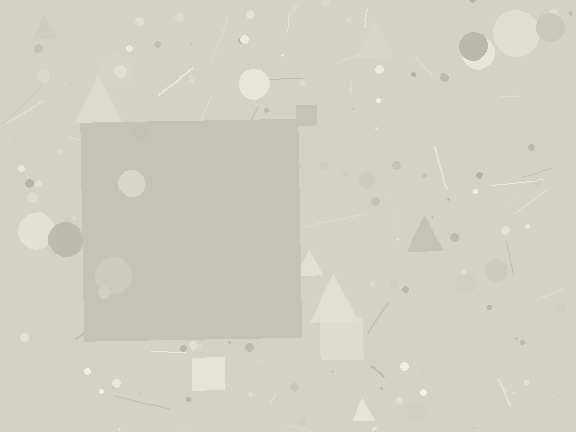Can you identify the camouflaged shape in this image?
The camouflaged shape is a square.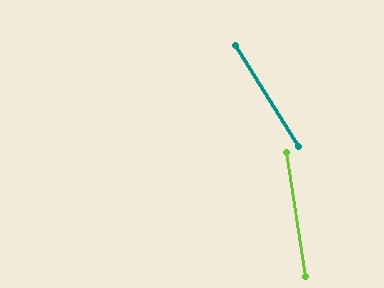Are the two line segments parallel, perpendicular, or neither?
Neither parallel nor perpendicular — they differ by about 23°.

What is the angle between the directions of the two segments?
Approximately 23 degrees.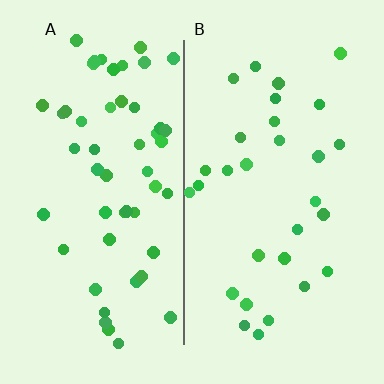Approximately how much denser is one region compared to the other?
Approximately 1.8× — region A over region B.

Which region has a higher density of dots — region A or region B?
A (the left).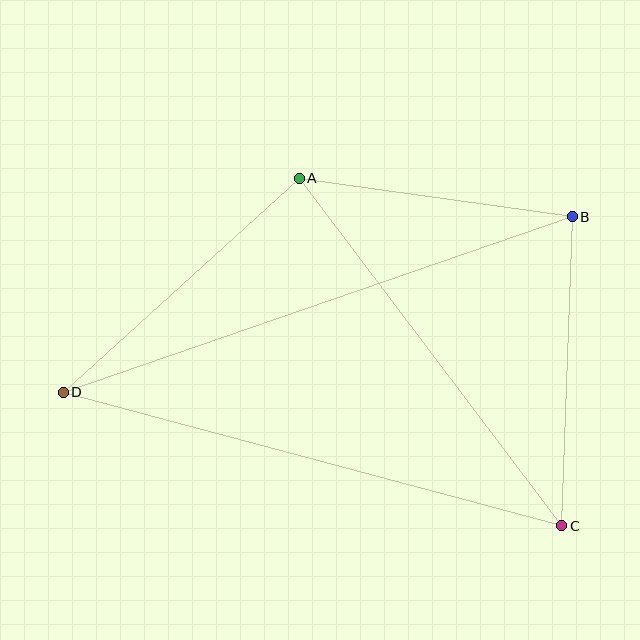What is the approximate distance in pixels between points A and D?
The distance between A and D is approximately 319 pixels.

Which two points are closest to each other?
Points A and B are closest to each other.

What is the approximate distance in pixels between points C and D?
The distance between C and D is approximately 516 pixels.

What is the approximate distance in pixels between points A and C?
The distance between A and C is approximately 436 pixels.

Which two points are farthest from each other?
Points B and D are farthest from each other.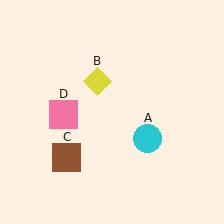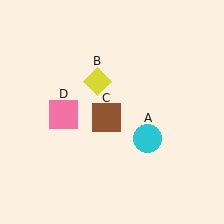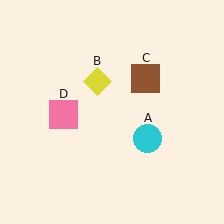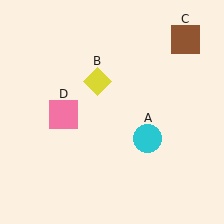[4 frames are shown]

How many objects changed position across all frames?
1 object changed position: brown square (object C).